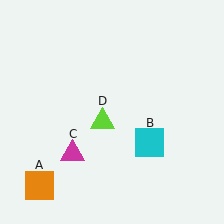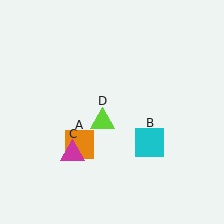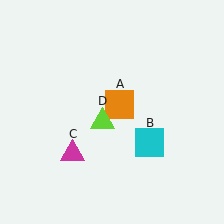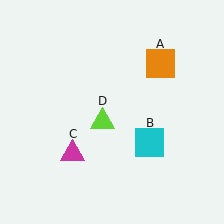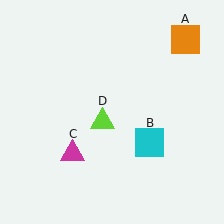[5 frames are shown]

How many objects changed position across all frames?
1 object changed position: orange square (object A).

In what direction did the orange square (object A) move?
The orange square (object A) moved up and to the right.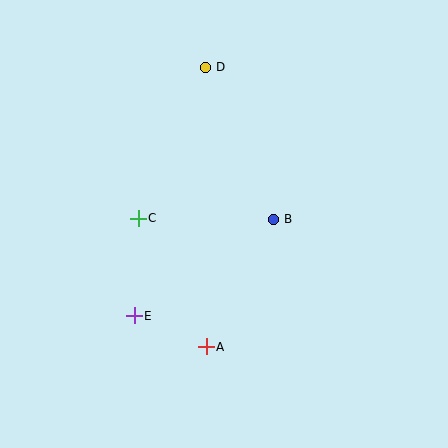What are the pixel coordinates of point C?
Point C is at (138, 218).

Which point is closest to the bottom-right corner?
Point A is closest to the bottom-right corner.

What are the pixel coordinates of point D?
Point D is at (206, 67).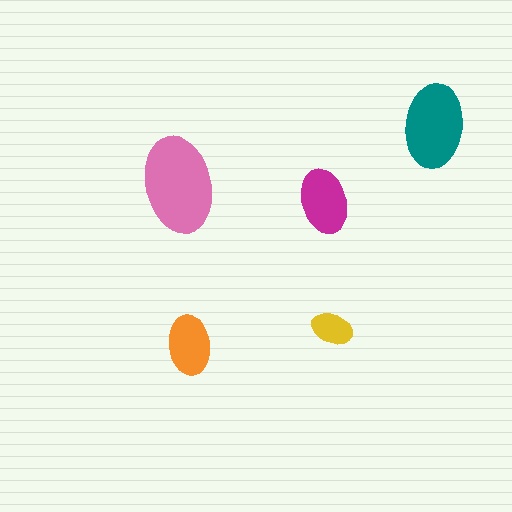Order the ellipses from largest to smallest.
the pink one, the teal one, the magenta one, the orange one, the yellow one.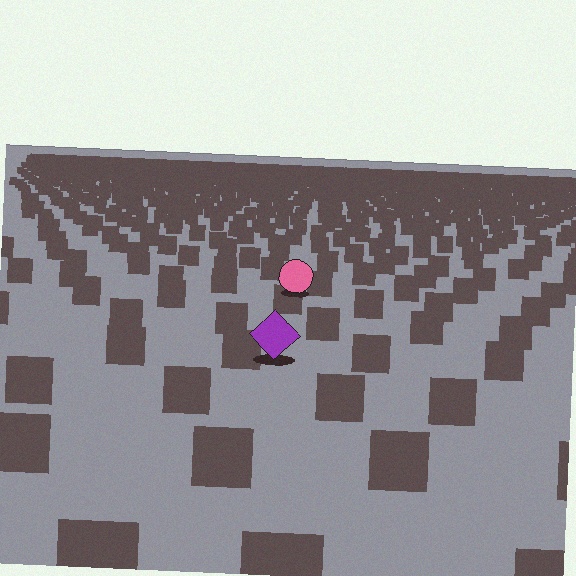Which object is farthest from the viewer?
The pink circle is farthest from the viewer. It appears smaller and the ground texture around it is denser.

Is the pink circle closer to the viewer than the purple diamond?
No. The purple diamond is closer — you can tell from the texture gradient: the ground texture is coarser near it.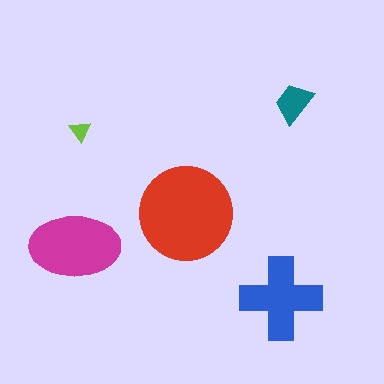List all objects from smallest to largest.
The lime triangle, the teal trapezoid, the blue cross, the magenta ellipse, the red circle.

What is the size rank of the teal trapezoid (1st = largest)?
4th.